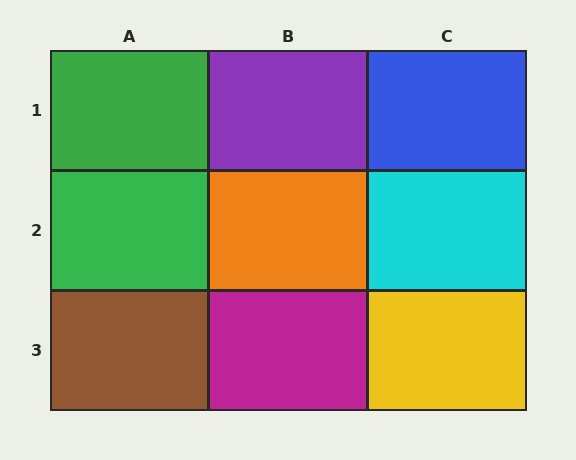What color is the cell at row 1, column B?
Purple.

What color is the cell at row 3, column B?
Magenta.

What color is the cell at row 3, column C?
Yellow.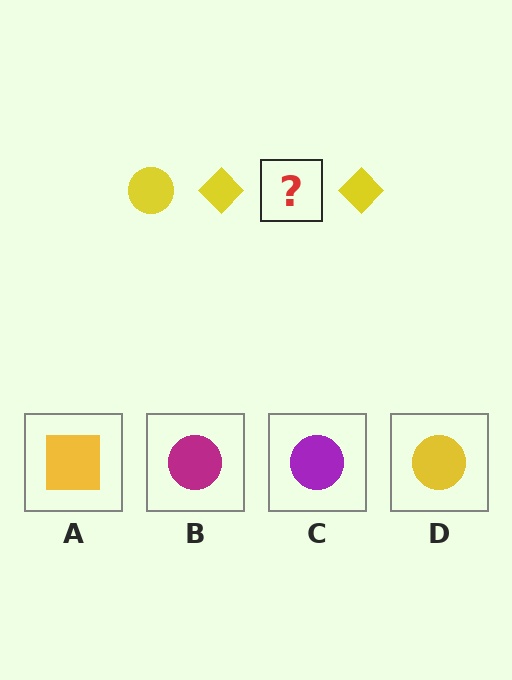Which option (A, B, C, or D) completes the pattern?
D.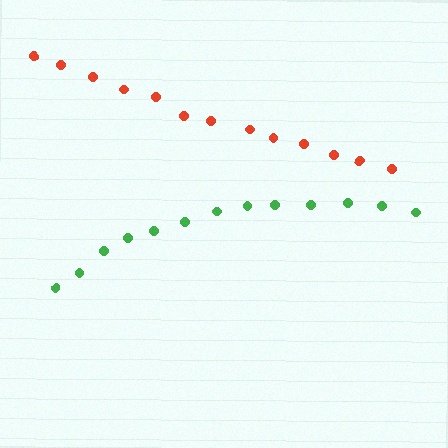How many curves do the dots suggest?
There are 2 distinct paths.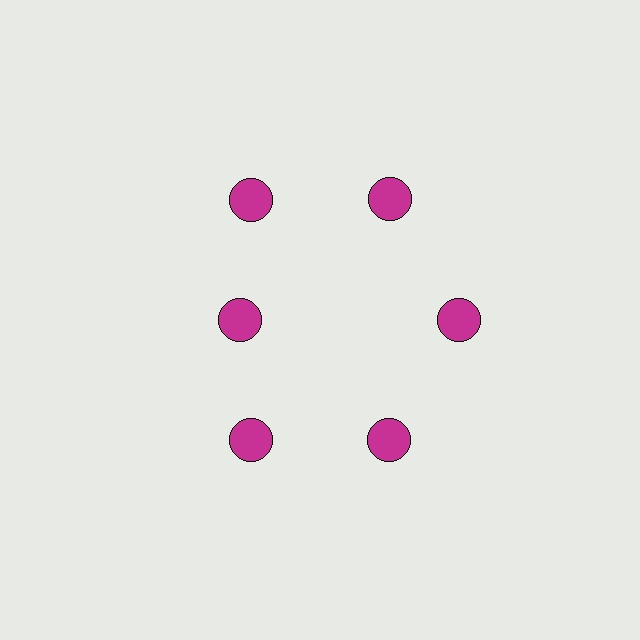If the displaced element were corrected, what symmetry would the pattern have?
It would have 6-fold rotational symmetry — the pattern would map onto itself every 60 degrees.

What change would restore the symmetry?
The symmetry would be restored by moving it outward, back onto the ring so that all 6 circles sit at equal angles and equal distance from the center.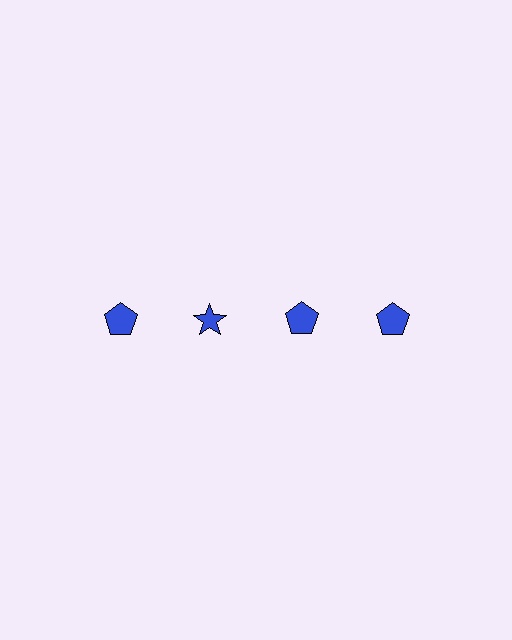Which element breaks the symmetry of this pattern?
The blue star in the top row, second from left column breaks the symmetry. All other shapes are blue pentagons.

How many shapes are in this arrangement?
There are 4 shapes arranged in a grid pattern.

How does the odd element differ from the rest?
It has a different shape: star instead of pentagon.